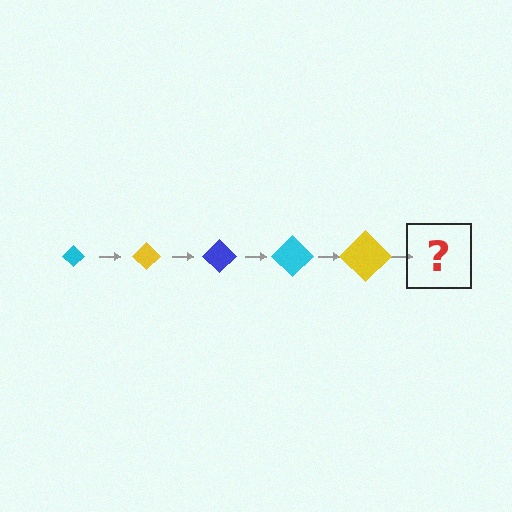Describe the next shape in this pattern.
It should be a blue diamond, larger than the previous one.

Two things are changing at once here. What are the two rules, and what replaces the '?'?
The two rules are that the diamond grows larger each step and the color cycles through cyan, yellow, and blue. The '?' should be a blue diamond, larger than the previous one.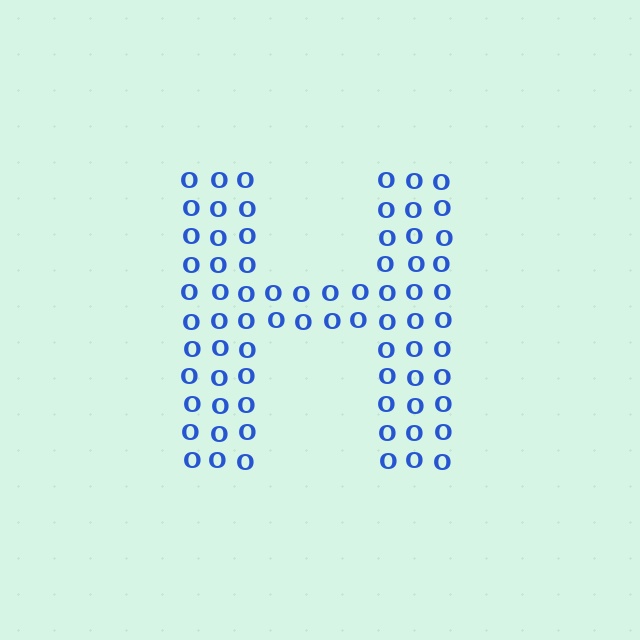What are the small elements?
The small elements are letter O's.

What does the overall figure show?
The overall figure shows the letter H.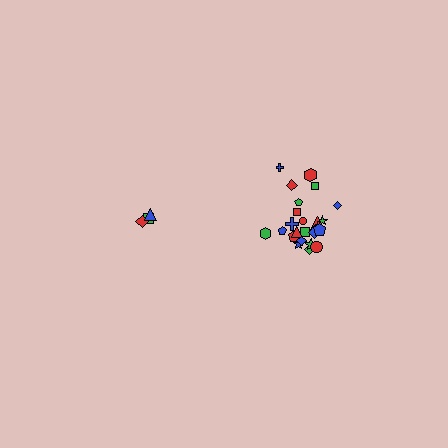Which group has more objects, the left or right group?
The right group.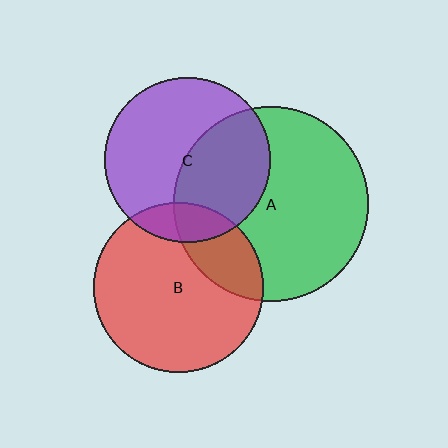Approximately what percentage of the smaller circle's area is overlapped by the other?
Approximately 15%.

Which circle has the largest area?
Circle A (green).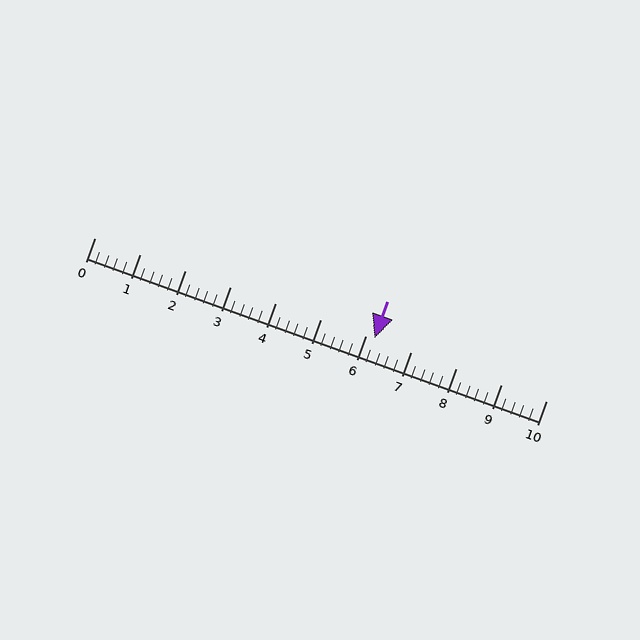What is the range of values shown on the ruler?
The ruler shows values from 0 to 10.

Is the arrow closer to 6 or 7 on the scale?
The arrow is closer to 6.